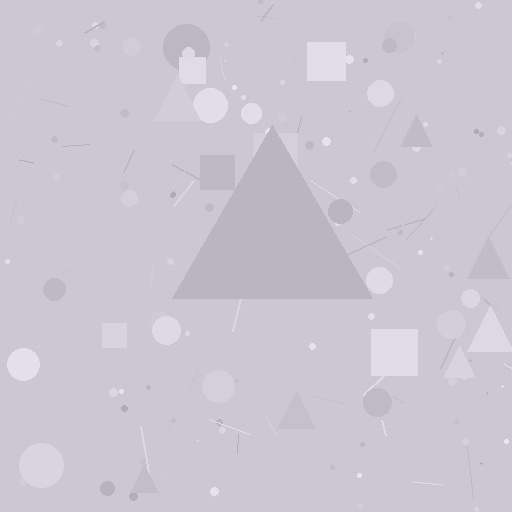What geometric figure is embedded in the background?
A triangle is embedded in the background.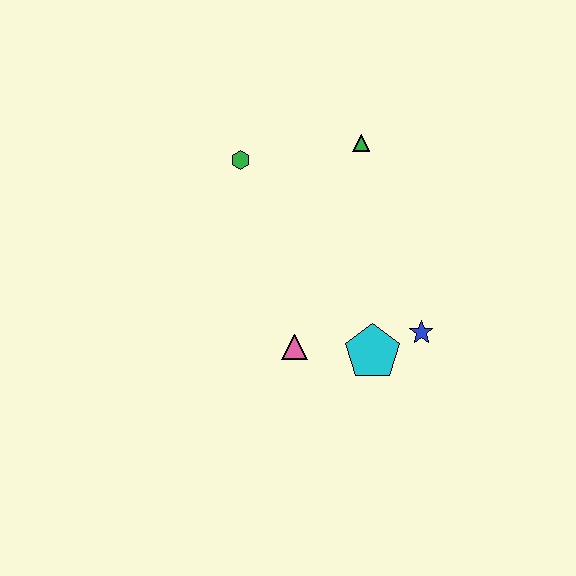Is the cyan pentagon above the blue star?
No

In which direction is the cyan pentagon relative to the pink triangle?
The cyan pentagon is to the right of the pink triangle.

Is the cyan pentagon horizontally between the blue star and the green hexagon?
Yes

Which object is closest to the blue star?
The cyan pentagon is closest to the blue star.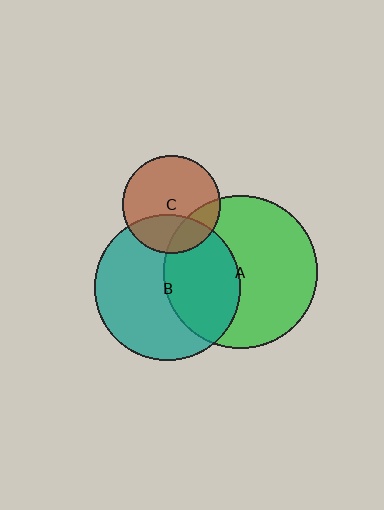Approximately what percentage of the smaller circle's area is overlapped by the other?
Approximately 40%.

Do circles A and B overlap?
Yes.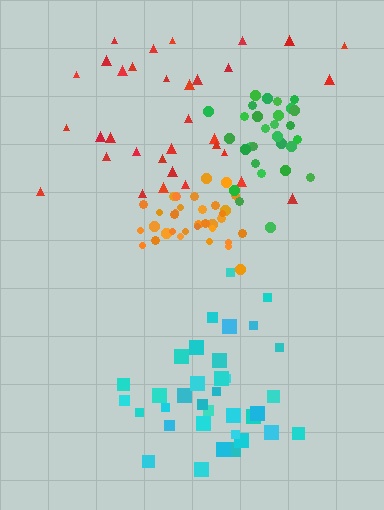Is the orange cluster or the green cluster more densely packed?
Orange.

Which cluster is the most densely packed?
Orange.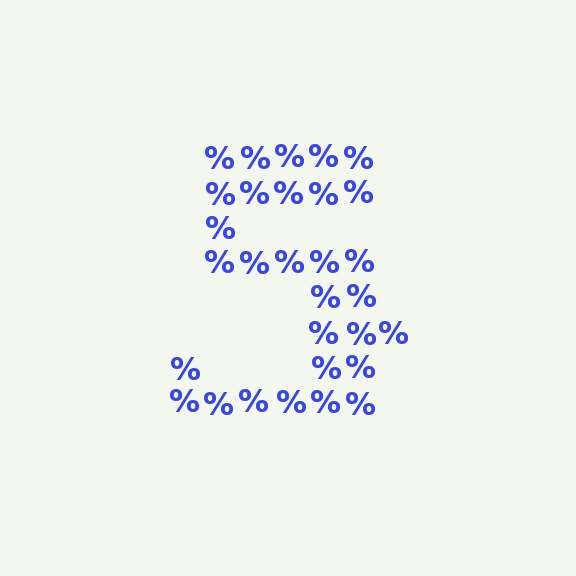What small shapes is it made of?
It is made of small percent signs.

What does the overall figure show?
The overall figure shows the digit 5.